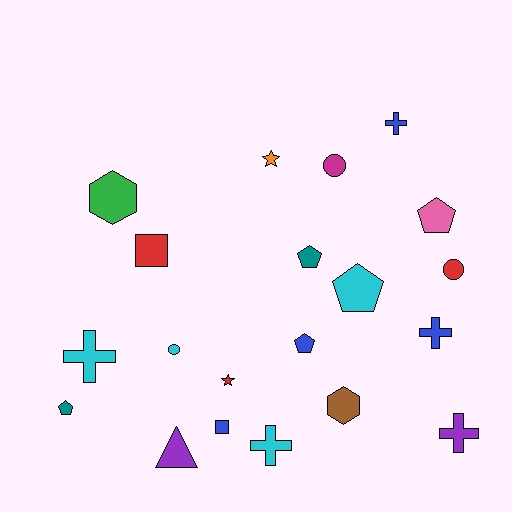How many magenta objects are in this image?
There is 1 magenta object.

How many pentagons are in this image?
There are 5 pentagons.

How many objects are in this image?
There are 20 objects.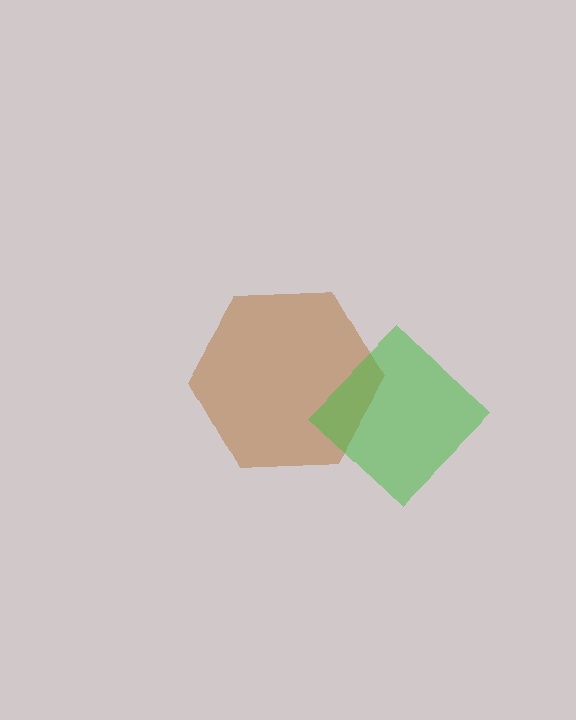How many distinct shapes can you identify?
There are 2 distinct shapes: a brown hexagon, a green diamond.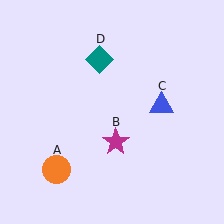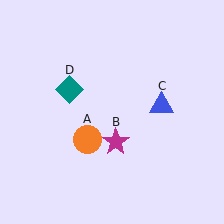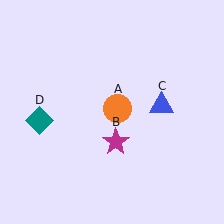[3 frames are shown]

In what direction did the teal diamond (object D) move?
The teal diamond (object D) moved down and to the left.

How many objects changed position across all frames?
2 objects changed position: orange circle (object A), teal diamond (object D).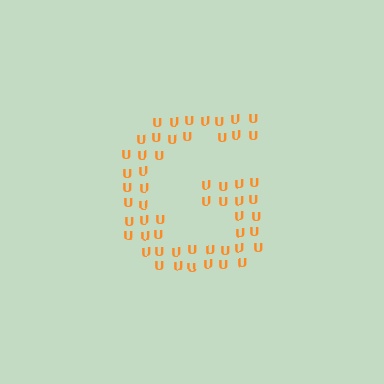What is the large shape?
The large shape is the letter G.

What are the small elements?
The small elements are letter U's.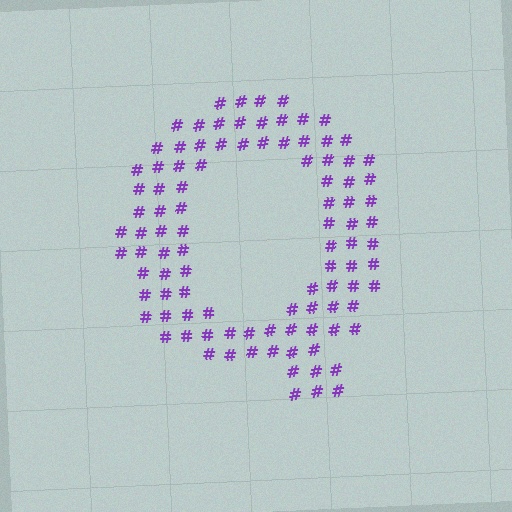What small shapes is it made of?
It is made of small hash symbols.